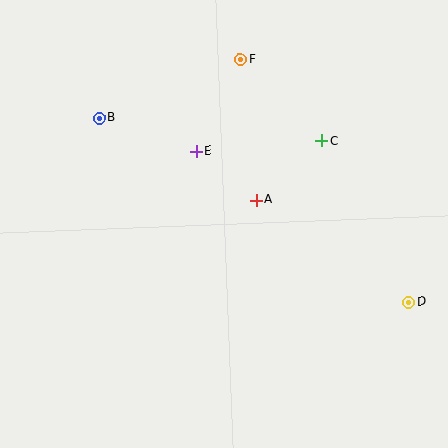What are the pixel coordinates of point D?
Point D is at (409, 302).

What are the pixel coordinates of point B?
Point B is at (99, 118).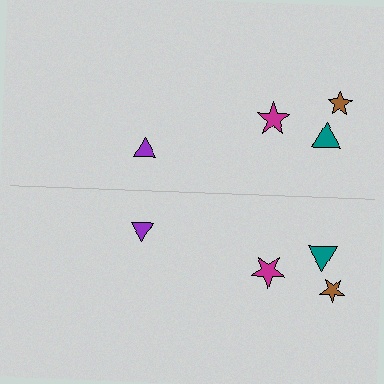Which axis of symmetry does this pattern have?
The pattern has a horizontal axis of symmetry running through the center of the image.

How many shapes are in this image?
There are 8 shapes in this image.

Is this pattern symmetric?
Yes, this pattern has bilateral (reflection) symmetry.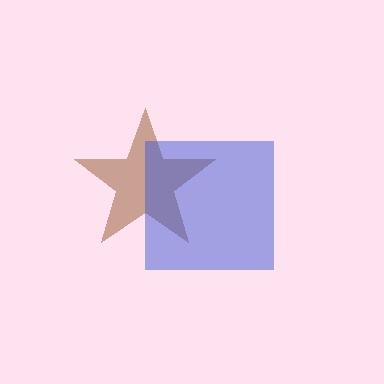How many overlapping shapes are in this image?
There are 2 overlapping shapes in the image.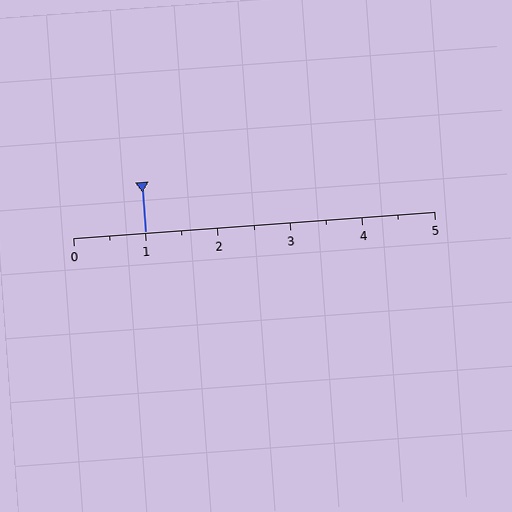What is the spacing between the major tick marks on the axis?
The major ticks are spaced 1 apart.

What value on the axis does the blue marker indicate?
The marker indicates approximately 1.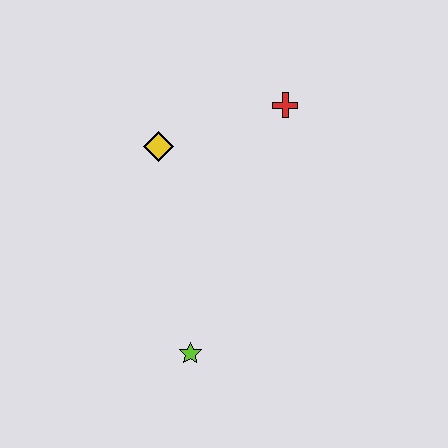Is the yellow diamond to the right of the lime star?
No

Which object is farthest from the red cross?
The lime star is farthest from the red cross.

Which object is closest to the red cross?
The yellow diamond is closest to the red cross.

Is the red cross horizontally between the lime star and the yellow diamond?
No